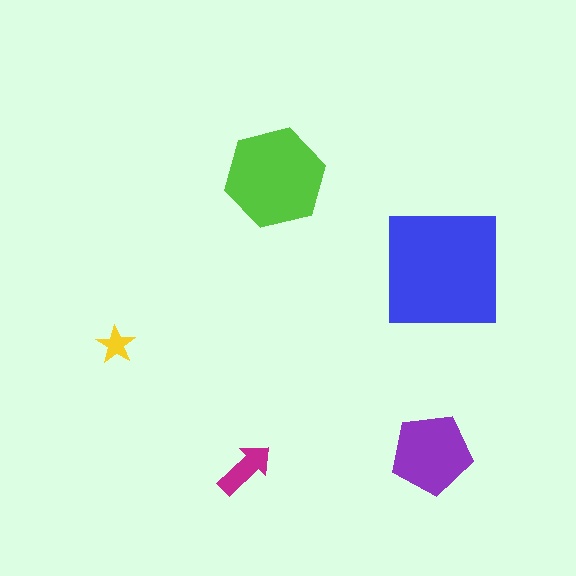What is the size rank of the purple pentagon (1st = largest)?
3rd.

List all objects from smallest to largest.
The yellow star, the magenta arrow, the purple pentagon, the lime hexagon, the blue square.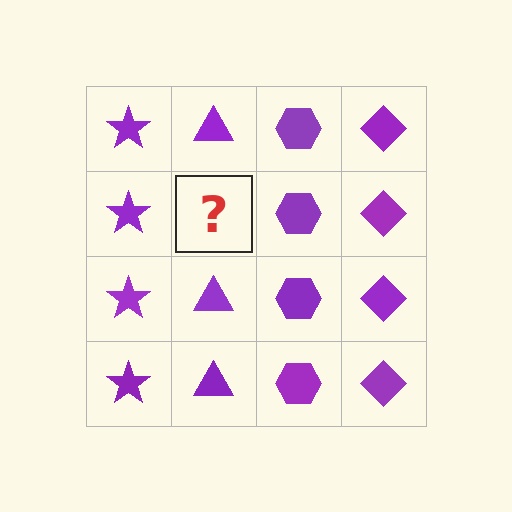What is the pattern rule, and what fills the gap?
The rule is that each column has a consistent shape. The gap should be filled with a purple triangle.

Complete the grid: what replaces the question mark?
The question mark should be replaced with a purple triangle.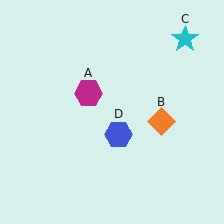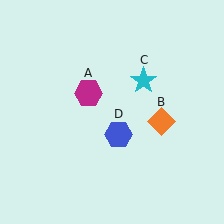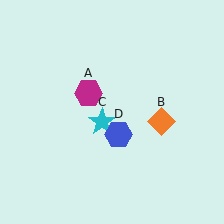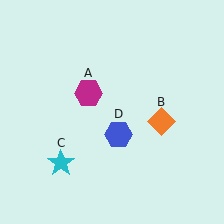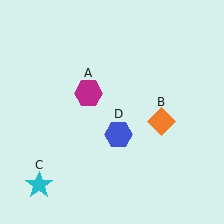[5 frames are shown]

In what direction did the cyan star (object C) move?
The cyan star (object C) moved down and to the left.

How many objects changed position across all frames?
1 object changed position: cyan star (object C).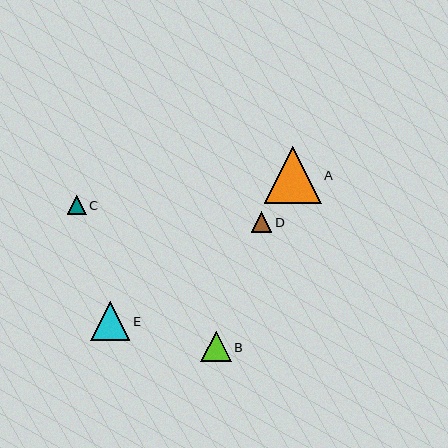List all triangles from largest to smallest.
From largest to smallest: A, E, B, D, C.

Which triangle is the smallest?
Triangle C is the smallest with a size of approximately 19 pixels.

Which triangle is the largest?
Triangle A is the largest with a size of approximately 57 pixels.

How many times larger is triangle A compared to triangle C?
Triangle A is approximately 3.0 times the size of triangle C.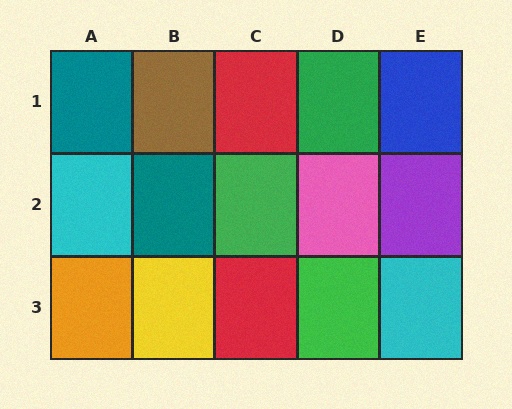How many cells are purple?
1 cell is purple.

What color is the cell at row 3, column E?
Cyan.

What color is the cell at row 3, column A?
Orange.